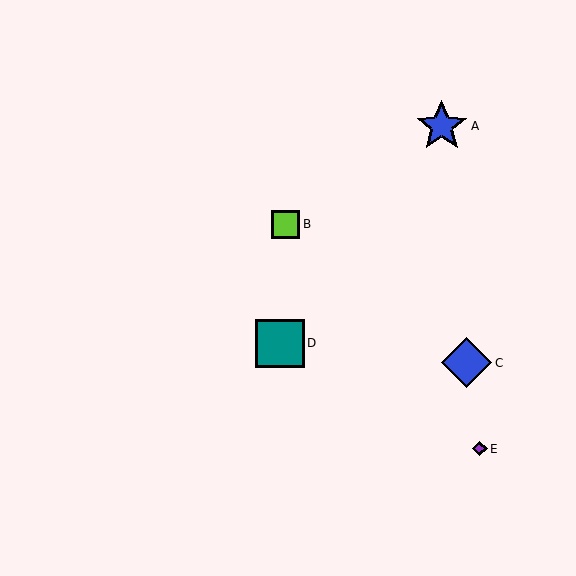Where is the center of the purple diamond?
The center of the purple diamond is at (480, 449).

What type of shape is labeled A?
Shape A is a blue star.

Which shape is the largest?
The blue star (labeled A) is the largest.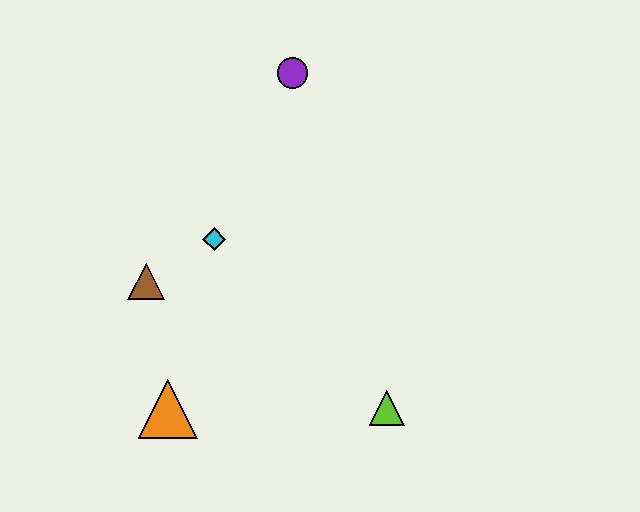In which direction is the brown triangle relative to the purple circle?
The brown triangle is below the purple circle.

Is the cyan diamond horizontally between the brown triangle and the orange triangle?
No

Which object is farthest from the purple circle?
The orange triangle is farthest from the purple circle.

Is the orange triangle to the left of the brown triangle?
No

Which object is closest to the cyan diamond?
The brown triangle is closest to the cyan diamond.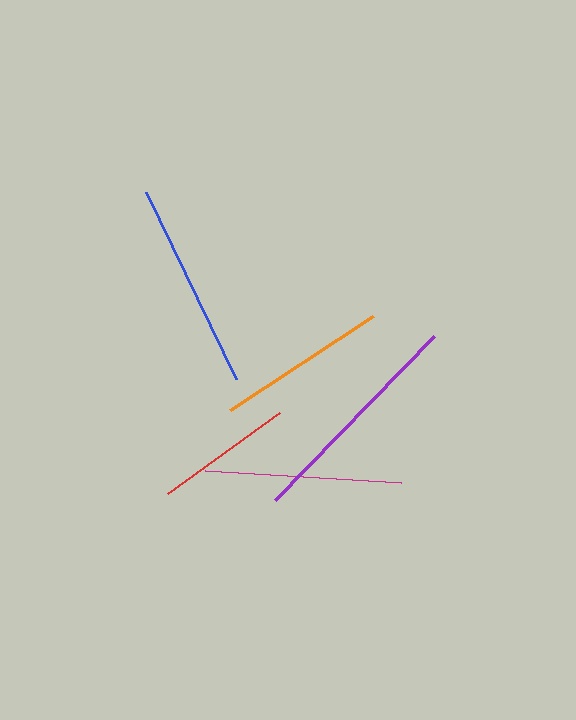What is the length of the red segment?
The red segment is approximately 138 pixels long.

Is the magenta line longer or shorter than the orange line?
The magenta line is longer than the orange line.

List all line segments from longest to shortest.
From longest to shortest: purple, blue, magenta, orange, red.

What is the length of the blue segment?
The blue segment is approximately 208 pixels long.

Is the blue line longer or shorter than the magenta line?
The blue line is longer than the magenta line.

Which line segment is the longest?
The purple line is the longest at approximately 229 pixels.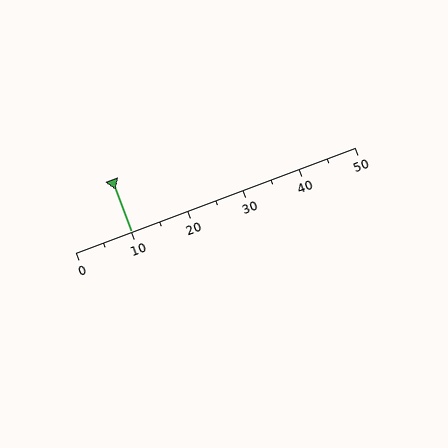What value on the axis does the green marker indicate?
The marker indicates approximately 10.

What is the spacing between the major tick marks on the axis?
The major ticks are spaced 10 apart.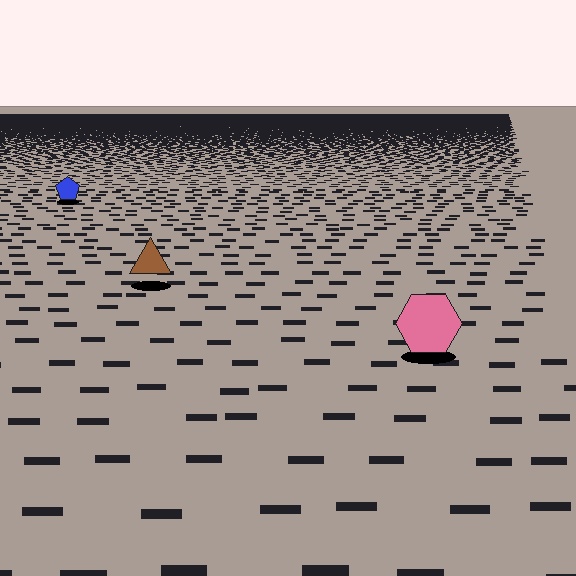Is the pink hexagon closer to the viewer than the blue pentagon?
Yes. The pink hexagon is closer — you can tell from the texture gradient: the ground texture is coarser near it.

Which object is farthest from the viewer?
The blue pentagon is farthest from the viewer. It appears smaller and the ground texture around it is denser.